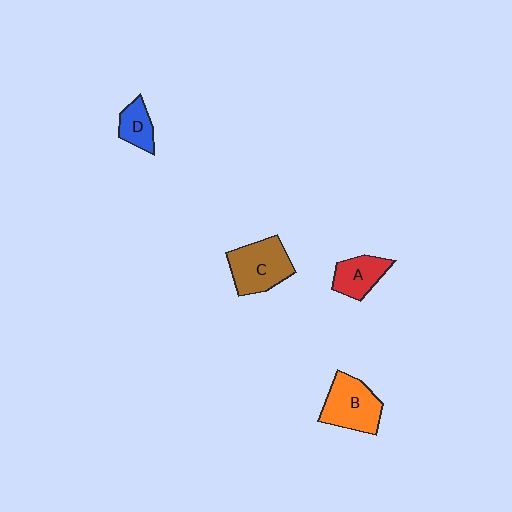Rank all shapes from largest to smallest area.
From largest to smallest: C (brown), B (orange), A (red), D (blue).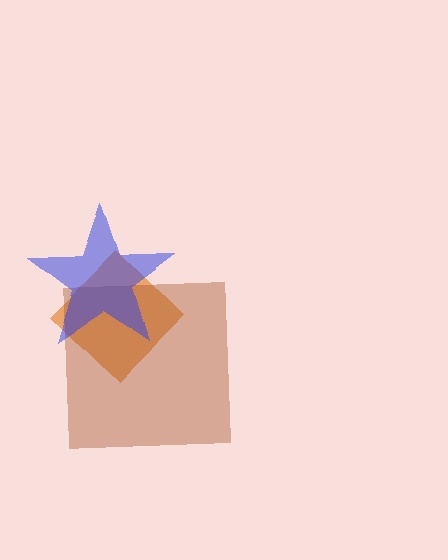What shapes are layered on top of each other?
The layered shapes are: an orange diamond, a brown square, a blue star.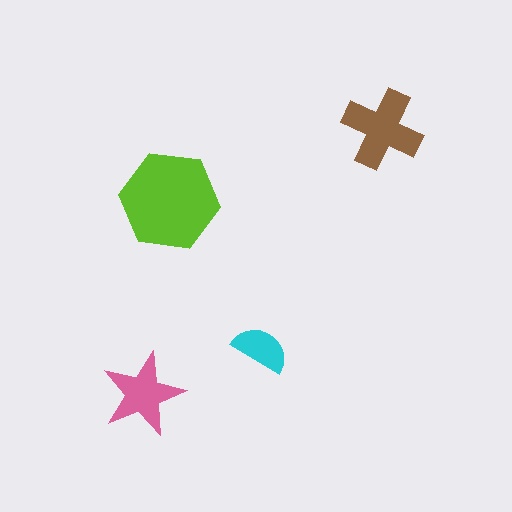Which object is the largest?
The lime hexagon.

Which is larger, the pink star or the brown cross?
The brown cross.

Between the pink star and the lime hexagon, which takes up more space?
The lime hexagon.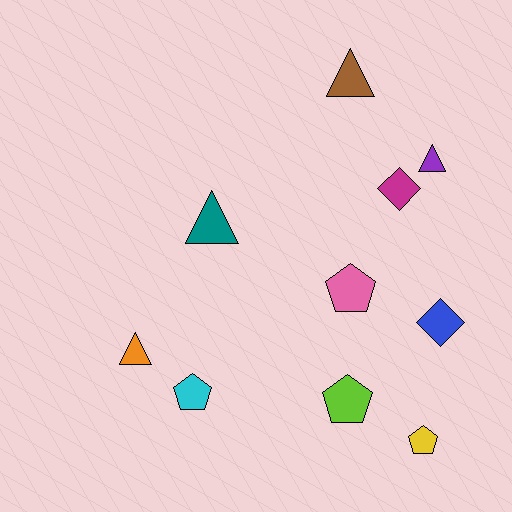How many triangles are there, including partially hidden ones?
There are 4 triangles.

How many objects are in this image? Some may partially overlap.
There are 10 objects.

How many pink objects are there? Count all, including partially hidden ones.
There is 1 pink object.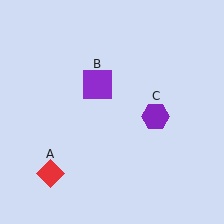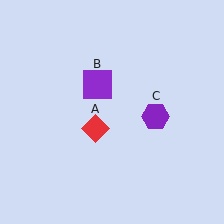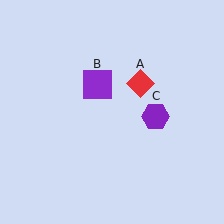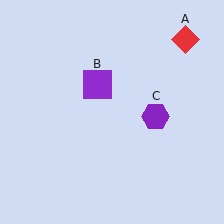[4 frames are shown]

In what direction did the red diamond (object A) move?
The red diamond (object A) moved up and to the right.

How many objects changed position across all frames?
1 object changed position: red diamond (object A).